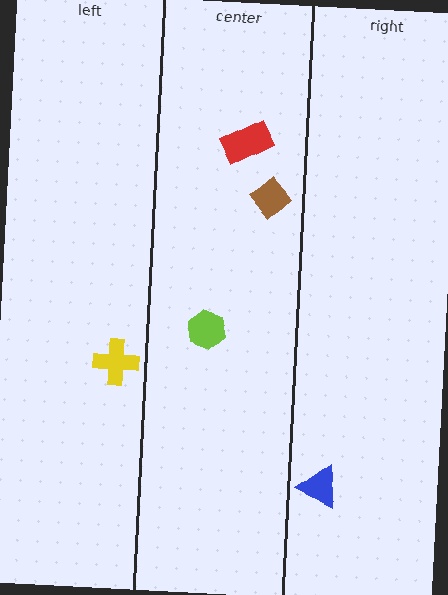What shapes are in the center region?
The lime hexagon, the brown diamond, the red rectangle.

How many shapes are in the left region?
1.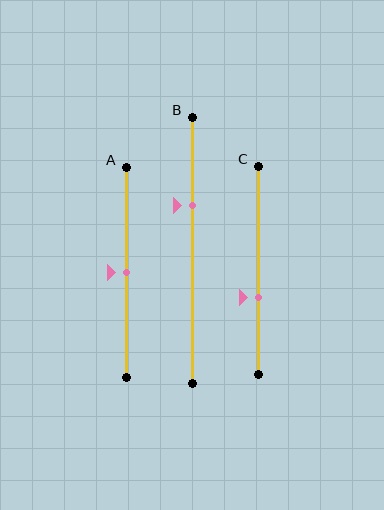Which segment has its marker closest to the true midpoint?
Segment A has its marker closest to the true midpoint.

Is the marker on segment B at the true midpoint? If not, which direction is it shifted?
No, the marker on segment B is shifted upward by about 17% of the segment length.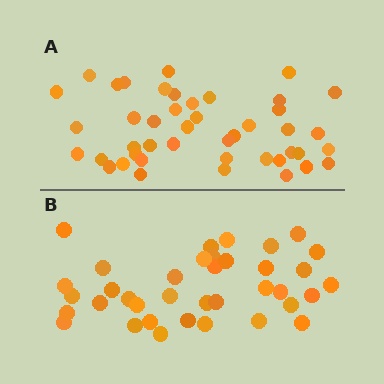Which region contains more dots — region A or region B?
Region A (the top region) has more dots.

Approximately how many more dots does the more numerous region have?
Region A has roughly 8 or so more dots than region B.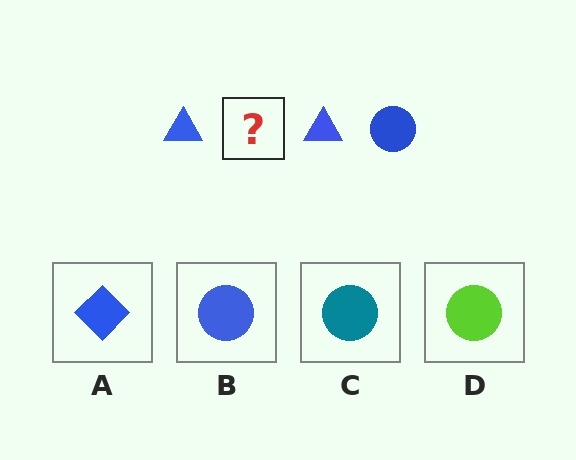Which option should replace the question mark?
Option B.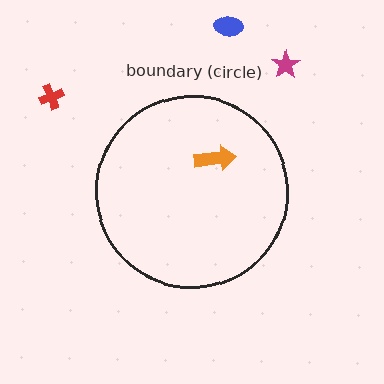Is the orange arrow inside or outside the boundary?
Inside.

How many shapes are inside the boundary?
1 inside, 3 outside.